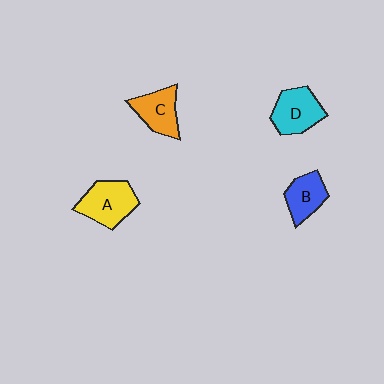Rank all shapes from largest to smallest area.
From largest to smallest: A (yellow), D (cyan), C (orange), B (blue).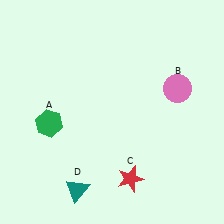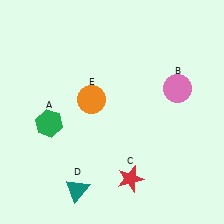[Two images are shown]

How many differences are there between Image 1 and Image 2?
There is 1 difference between the two images.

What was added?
An orange circle (E) was added in Image 2.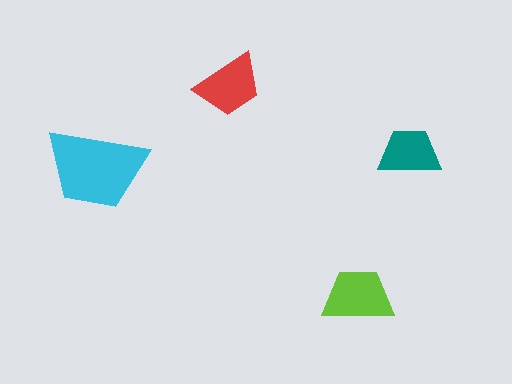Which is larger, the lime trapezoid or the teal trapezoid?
The lime one.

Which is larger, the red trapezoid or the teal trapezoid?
The red one.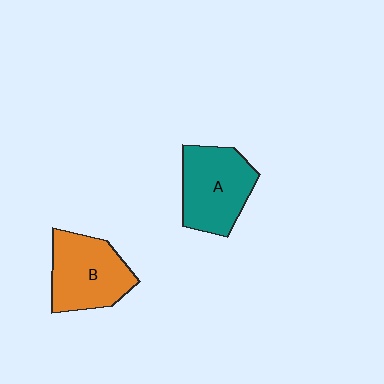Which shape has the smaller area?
Shape B (orange).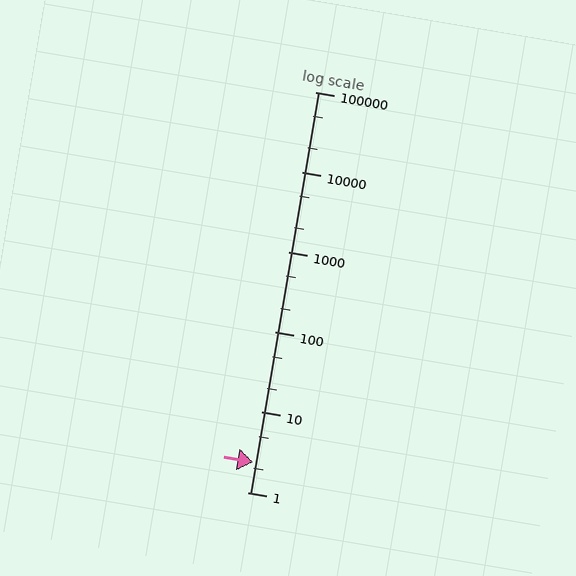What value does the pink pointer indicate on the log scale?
The pointer indicates approximately 2.4.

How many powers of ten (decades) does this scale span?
The scale spans 5 decades, from 1 to 100000.